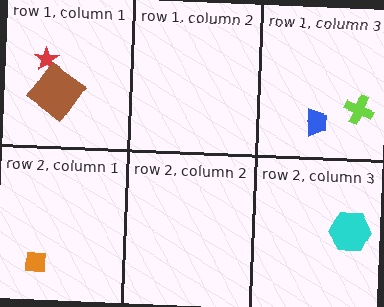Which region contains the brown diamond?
The row 1, column 1 region.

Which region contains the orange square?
The row 2, column 1 region.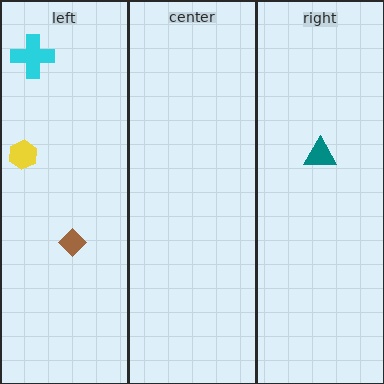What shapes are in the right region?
The teal triangle.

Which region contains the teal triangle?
The right region.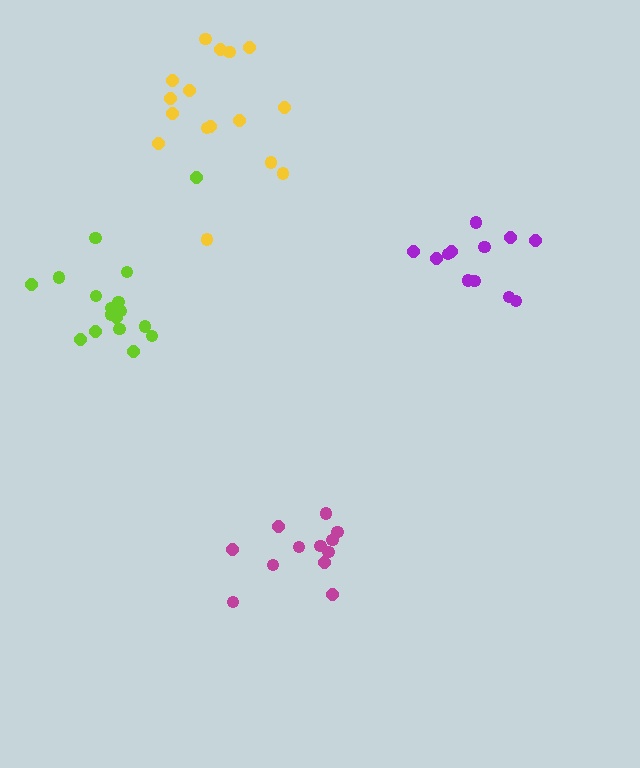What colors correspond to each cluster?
The clusters are colored: lime, yellow, purple, magenta.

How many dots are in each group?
Group 1: 17 dots, Group 2: 16 dots, Group 3: 12 dots, Group 4: 12 dots (57 total).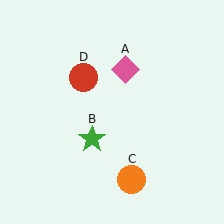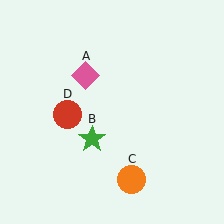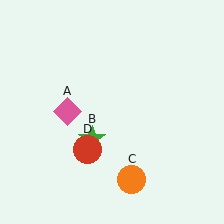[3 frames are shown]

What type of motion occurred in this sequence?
The pink diamond (object A), red circle (object D) rotated counterclockwise around the center of the scene.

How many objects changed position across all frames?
2 objects changed position: pink diamond (object A), red circle (object D).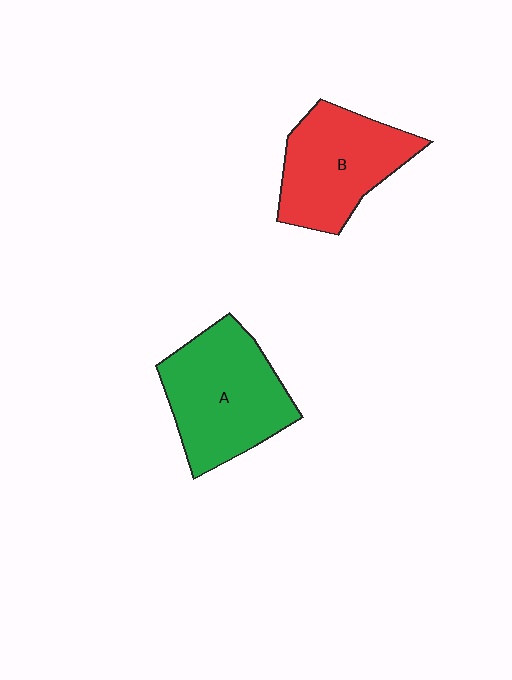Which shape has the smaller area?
Shape B (red).